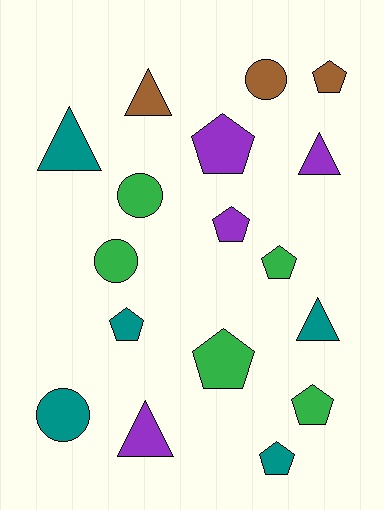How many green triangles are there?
There are no green triangles.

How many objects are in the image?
There are 17 objects.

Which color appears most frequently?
Green, with 5 objects.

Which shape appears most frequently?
Pentagon, with 8 objects.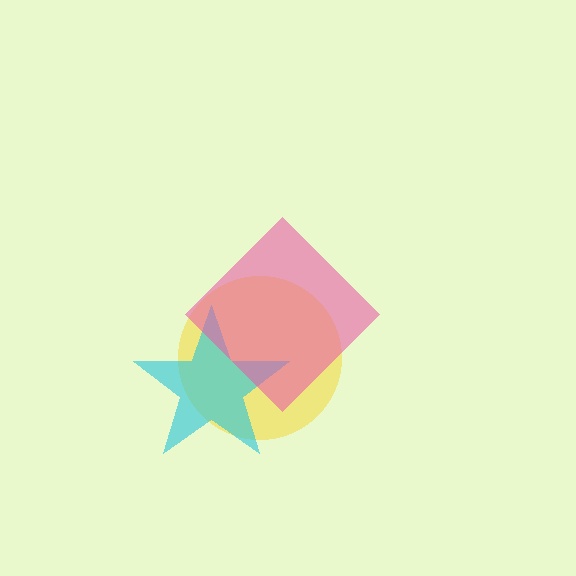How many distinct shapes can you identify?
There are 3 distinct shapes: a yellow circle, a cyan star, a pink diamond.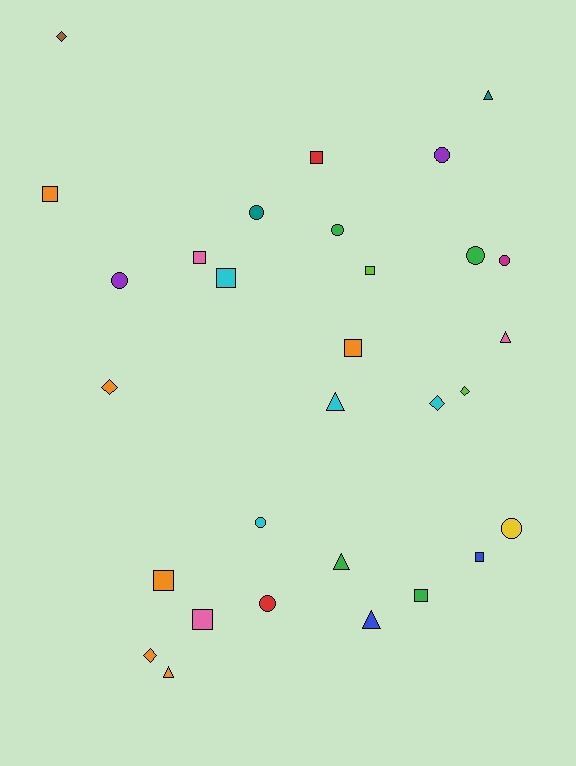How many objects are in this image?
There are 30 objects.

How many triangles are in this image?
There are 6 triangles.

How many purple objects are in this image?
There are 2 purple objects.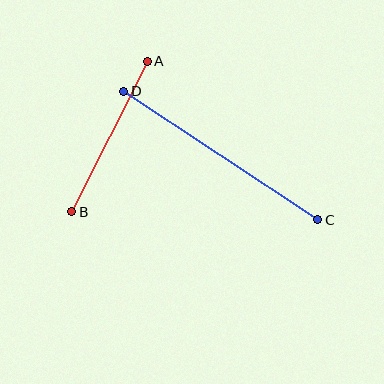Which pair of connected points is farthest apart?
Points C and D are farthest apart.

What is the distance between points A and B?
The distance is approximately 168 pixels.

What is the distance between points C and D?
The distance is approximately 233 pixels.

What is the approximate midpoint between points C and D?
The midpoint is at approximately (221, 156) pixels.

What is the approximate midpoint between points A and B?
The midpoint is at approximately (109, 137) pixels.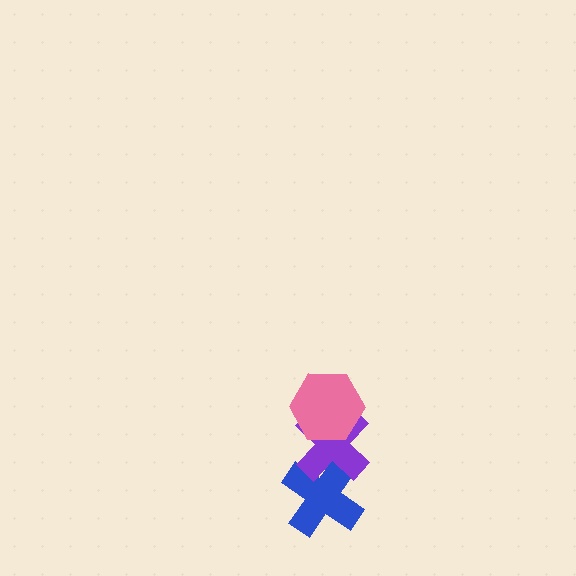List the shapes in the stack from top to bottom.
From top to bottom: the pink hexagon, the purple cross, the blue cross.